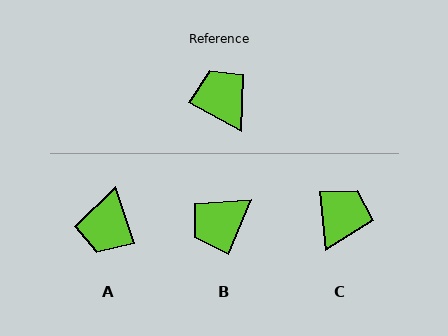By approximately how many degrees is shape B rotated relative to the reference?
Approximately 97 degrees counter-clockwise.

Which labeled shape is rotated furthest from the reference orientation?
A, about 137 degrees away.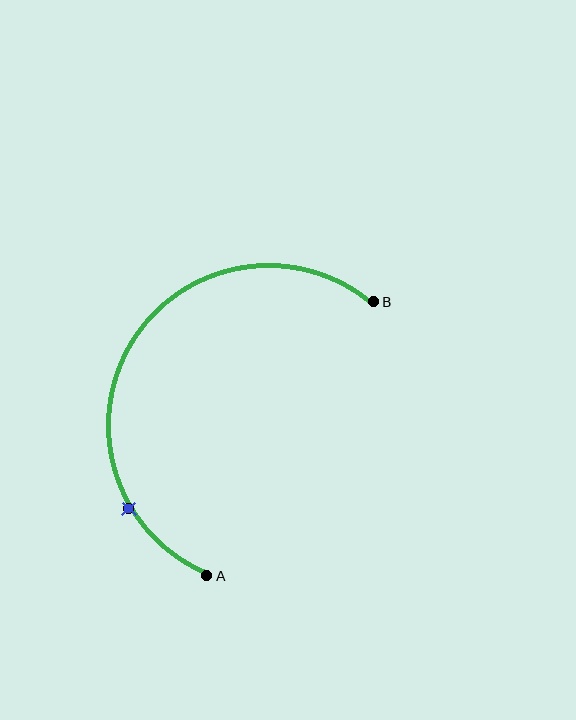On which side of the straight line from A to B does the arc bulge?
The arc bulges to the left of the straight line connecting A and B.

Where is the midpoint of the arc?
The arc midpoint is the point on the curve farthest from the straight line joining A and B. It sits to the left of that line.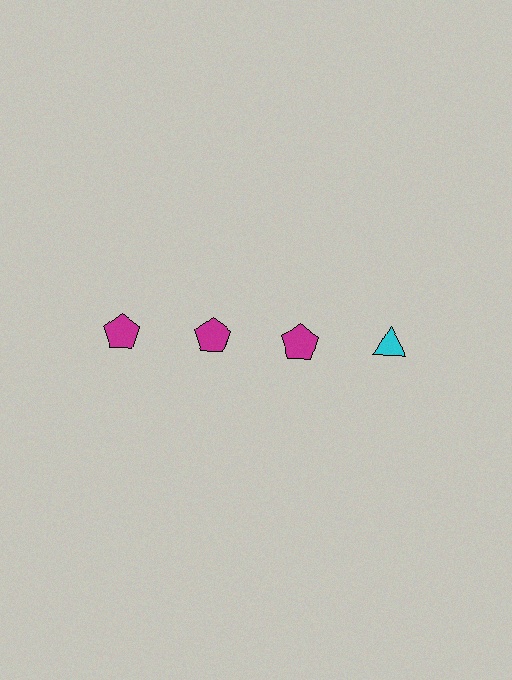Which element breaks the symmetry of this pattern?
The cyan triangle in the top row, second from right column breaks the symmetry. All other shapes are magenta pentagons.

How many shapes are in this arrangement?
There are 4 shapes arranged in a grid pattern.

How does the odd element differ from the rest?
It differs in both color (cyan instead of magenta) and shape (triangle instead of pentagon).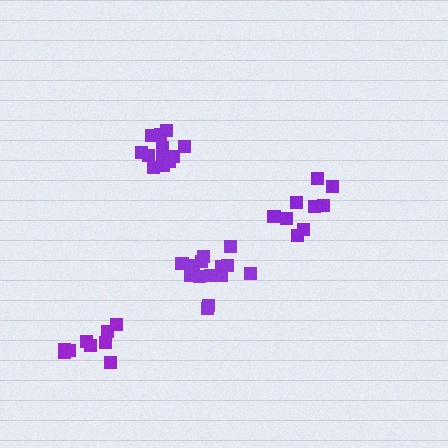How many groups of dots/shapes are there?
There are 4 groups.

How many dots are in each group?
Group 1: 13 dots, Group 2: 14 dots, Group 3: 9 dots, Group 4: 9 dots (45 total).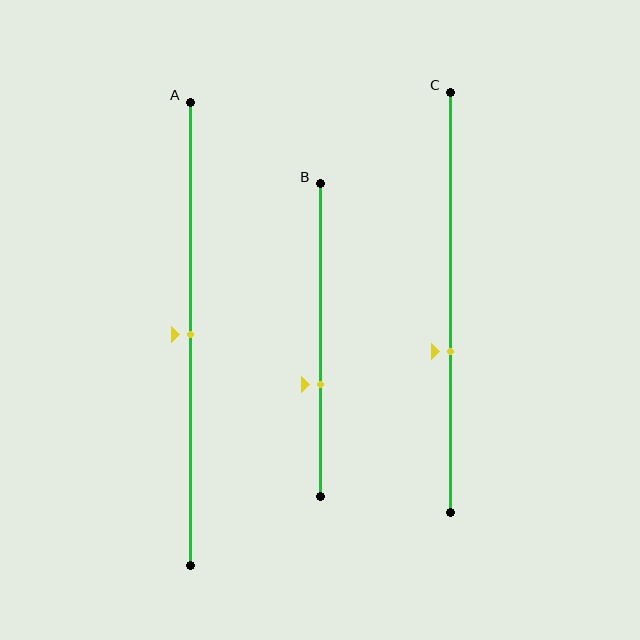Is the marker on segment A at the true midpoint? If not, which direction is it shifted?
Yes, the marker on segment A is at the true midpoint.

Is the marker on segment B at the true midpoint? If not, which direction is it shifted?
No, the marker on segment B is shifted downward by about 14% of the segment length.